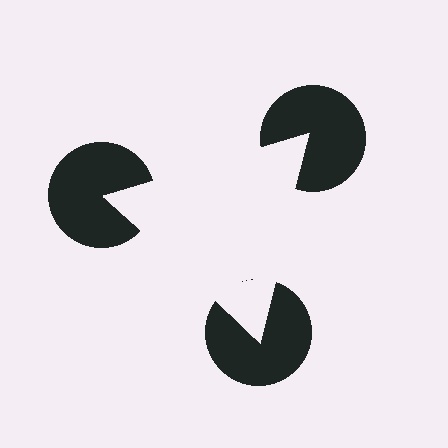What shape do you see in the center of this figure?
An illusory triangle — its edges are inferred from the aligned wedge cuts in the pac-man discs, not physically drawn.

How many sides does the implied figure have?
3 sides.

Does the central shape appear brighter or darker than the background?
It typically appears slightly brighter than the background, even though no actual brightness change is drawn.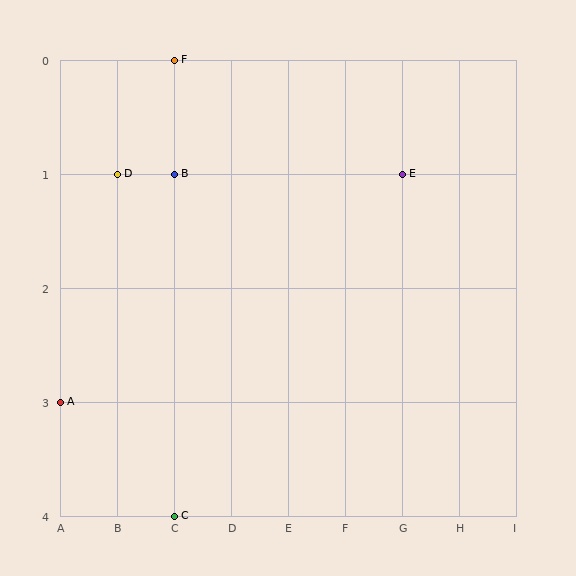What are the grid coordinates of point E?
Point E is at grid coordinates (G, 1).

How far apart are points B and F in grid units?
Points B and F are 1 row apart.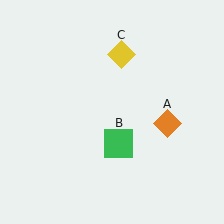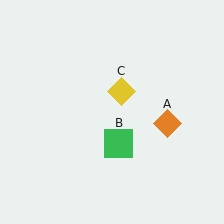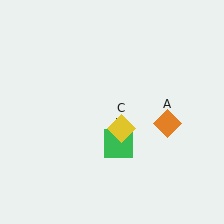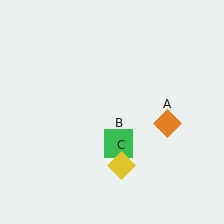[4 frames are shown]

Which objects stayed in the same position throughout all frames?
Orange diamond (object A) and green square (object B) remained stationary.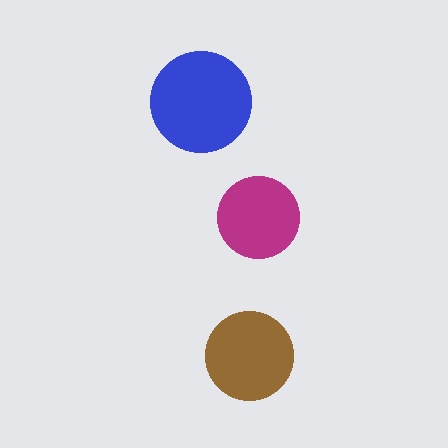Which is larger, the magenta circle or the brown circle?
The brown one.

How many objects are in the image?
There are 3 objects in the image.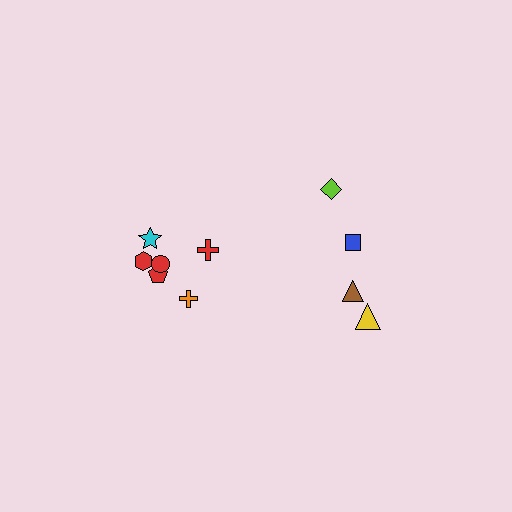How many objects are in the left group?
There are 6 objects.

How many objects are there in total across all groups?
There are 10 objects.